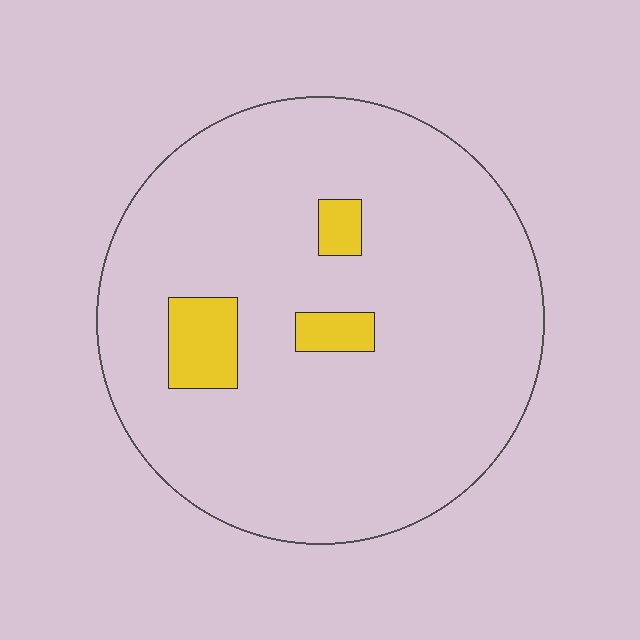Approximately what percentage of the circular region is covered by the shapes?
Approximately 10%.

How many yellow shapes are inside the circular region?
3.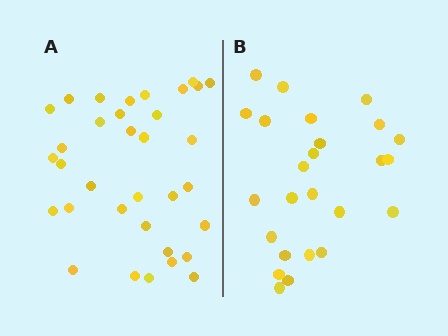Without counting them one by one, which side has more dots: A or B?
Region A (the left region) has more dots.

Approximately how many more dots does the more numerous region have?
Region A has roughly 8 or so more dots than region B.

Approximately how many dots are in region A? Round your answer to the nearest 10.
About 30 dots. (The exact count is 34, which rounds to 30.)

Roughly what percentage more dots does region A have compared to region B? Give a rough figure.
About 35% more.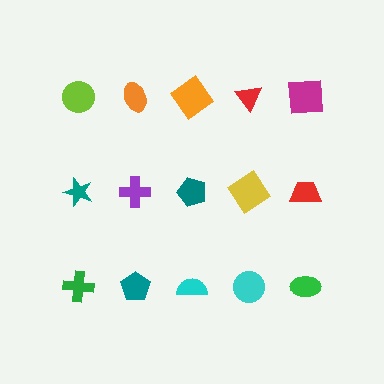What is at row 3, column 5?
A green ellipse.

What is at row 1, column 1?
A lime circle.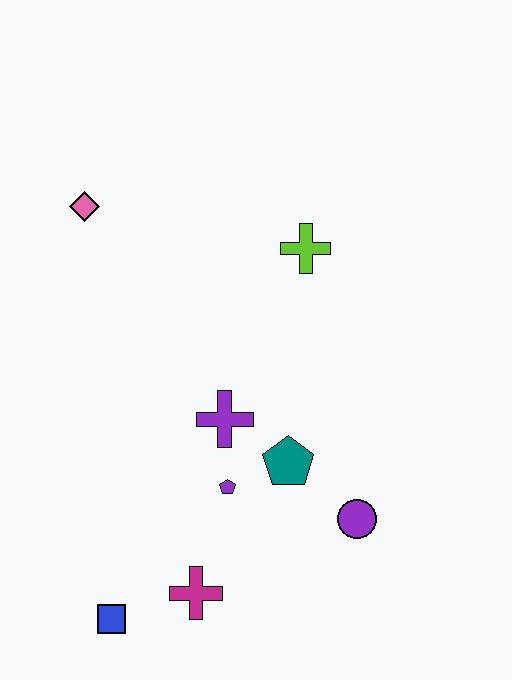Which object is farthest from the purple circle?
The pink diamond is farthest from the purple circle.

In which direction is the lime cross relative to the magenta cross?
The lime cross is above the magenta cross.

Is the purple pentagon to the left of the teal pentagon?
Yes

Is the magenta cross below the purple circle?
Yes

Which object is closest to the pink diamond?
The lime cross is closest to the pink diamond.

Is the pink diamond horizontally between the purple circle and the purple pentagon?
No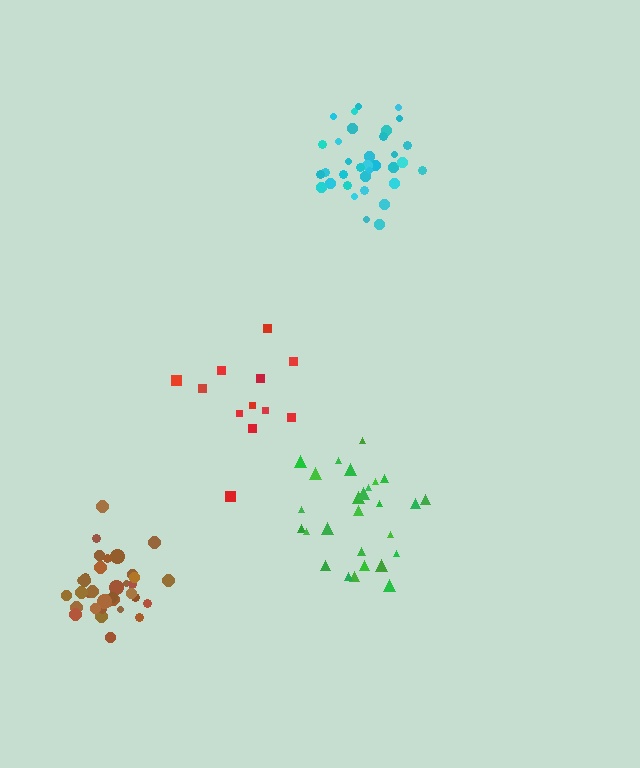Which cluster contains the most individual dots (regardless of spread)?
Brown (35).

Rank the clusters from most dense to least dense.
cyan, brown, green, red.